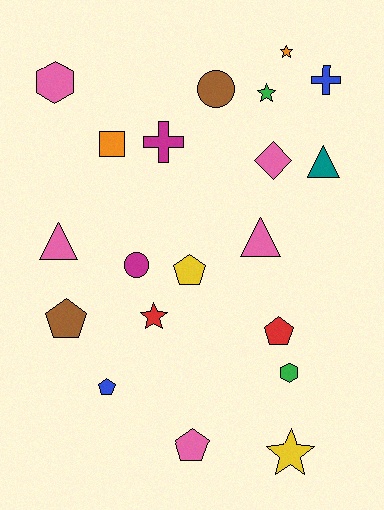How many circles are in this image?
There are 2 circles.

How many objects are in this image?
There are 20 objects.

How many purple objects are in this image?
There are no purple objects.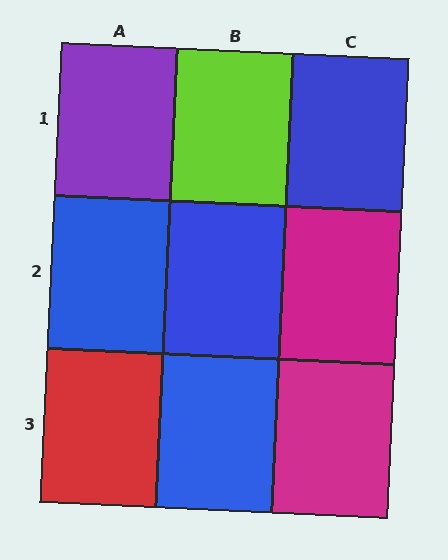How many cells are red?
1 cell is red.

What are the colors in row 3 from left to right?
Red, blue, magenta.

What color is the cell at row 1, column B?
Lime.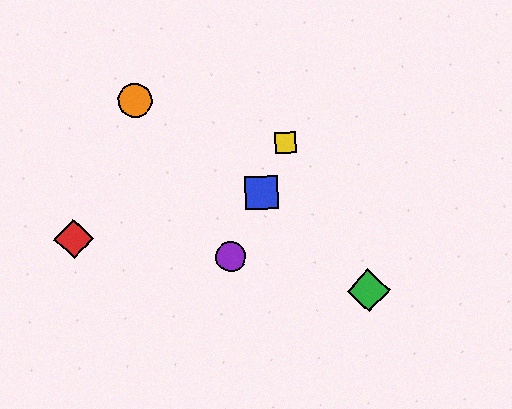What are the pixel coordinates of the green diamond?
The green diamond is at (369, 291).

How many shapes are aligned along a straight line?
3 shapes (the blue square, the yellow square, the purple circle) are aligned along a straight line.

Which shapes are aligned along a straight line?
The blue square, the yellow square, the purple circle are aligned along a straight line.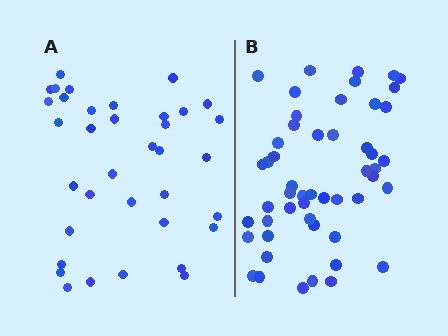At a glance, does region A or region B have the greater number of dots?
Region B (the right region) has more dots.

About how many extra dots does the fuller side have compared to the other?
Region B has approximately 15 more dots than region A.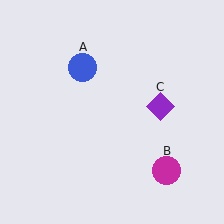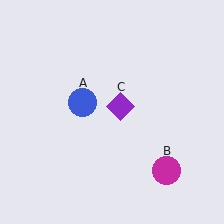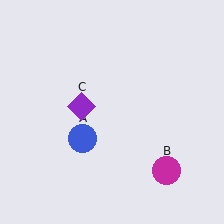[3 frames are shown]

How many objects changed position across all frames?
2 objects changed position: blue circle (object A), purple diamond (object C).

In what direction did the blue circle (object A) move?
The blue circle (object A) moved down.